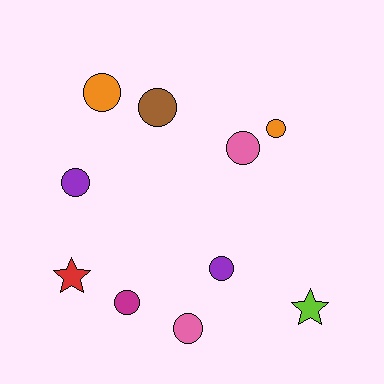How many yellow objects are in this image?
There are no yellow objects.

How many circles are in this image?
There are 8 circles.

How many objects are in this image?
There are 10 objects.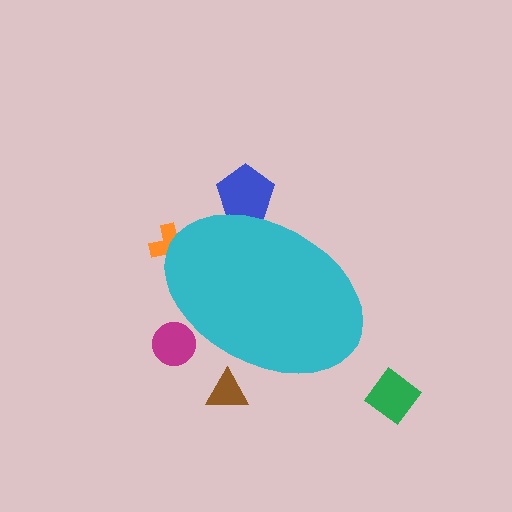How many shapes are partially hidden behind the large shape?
4 shapes are partially hidden.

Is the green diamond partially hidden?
No, the green diamond is fully visible.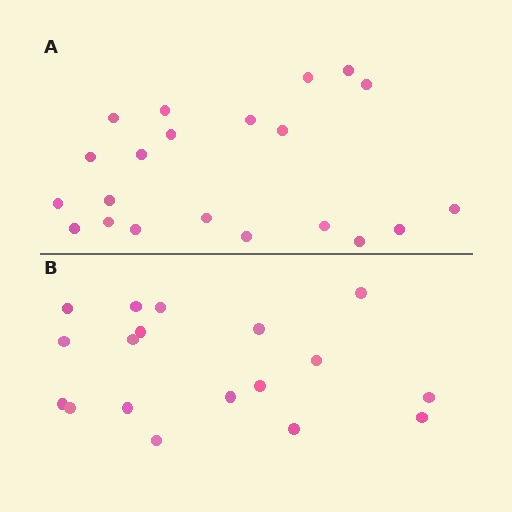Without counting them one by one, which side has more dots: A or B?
Region A (the top region) has more dots.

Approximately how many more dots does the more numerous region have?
Region A has just a few more — roughly 2 or 3 more dots than region B.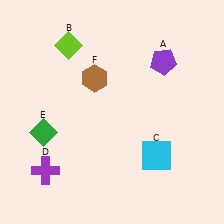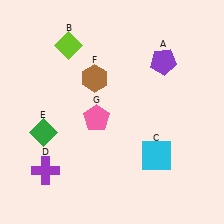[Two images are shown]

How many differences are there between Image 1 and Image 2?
There is 1 difference between the two images.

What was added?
A pink pentagon (G) was added in Image 2.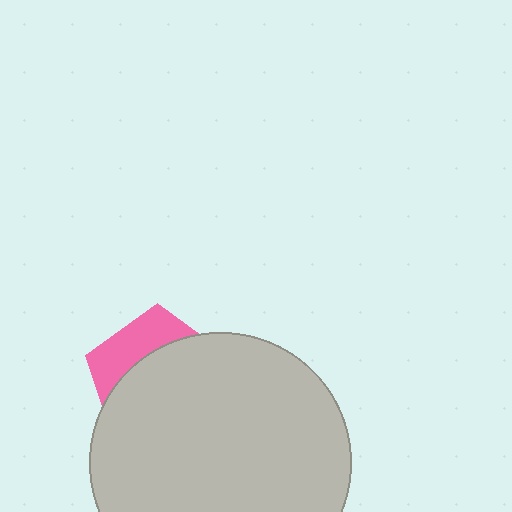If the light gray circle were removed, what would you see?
You would see the complete pink pentagon.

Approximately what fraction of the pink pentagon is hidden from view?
Roughly 70% of the pink pentagon is hidden behind the light gray circle.